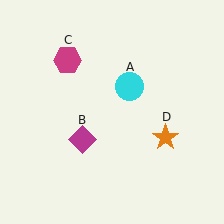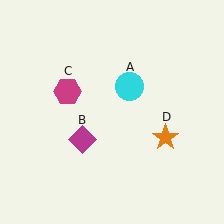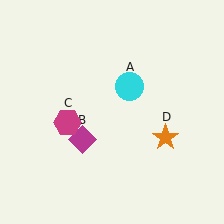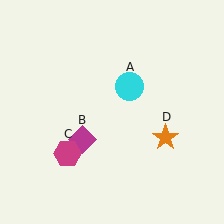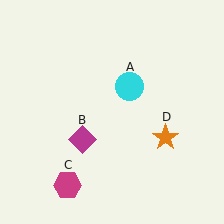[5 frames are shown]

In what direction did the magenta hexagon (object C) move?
The magenta hexagon (object C) moved down.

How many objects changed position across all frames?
1 object changed position: magenta hexagon (object C).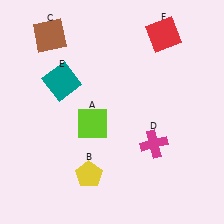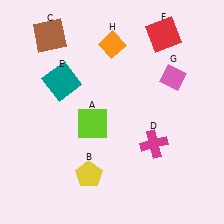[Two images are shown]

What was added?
A pink diamond (G), an orange diamond (H) were added in Image 2.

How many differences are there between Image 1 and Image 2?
There are 2 differences between the two images.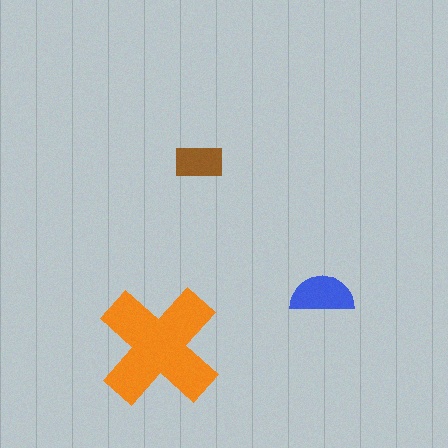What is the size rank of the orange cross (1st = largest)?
1st.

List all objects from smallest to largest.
The brown rectangle, the blue semicircle, the orange cross.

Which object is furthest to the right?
The blue semicircle is rightmost.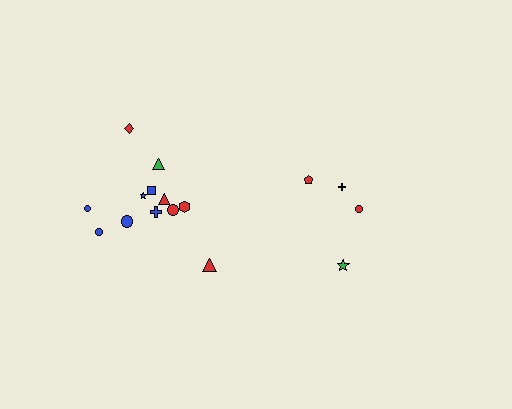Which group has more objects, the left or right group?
The left group.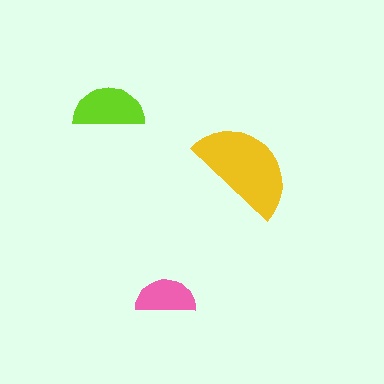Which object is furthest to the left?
The lime semicircle is leftmost.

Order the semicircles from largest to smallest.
the yellow one, the lime one, the pink one.